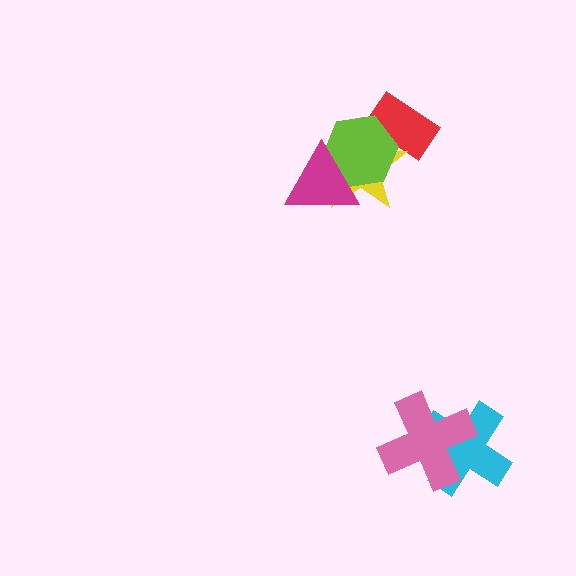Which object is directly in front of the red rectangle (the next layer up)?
The yellow star is directly in front of the red rectangle.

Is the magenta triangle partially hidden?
No, no other shape covers it.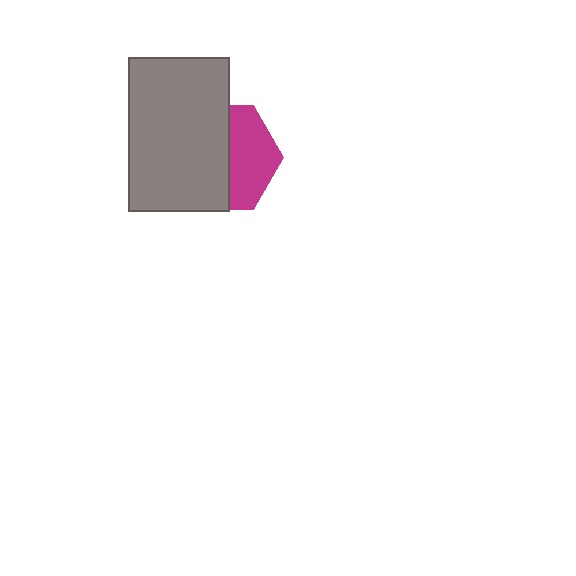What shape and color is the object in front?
The object in front is a gray rectangle.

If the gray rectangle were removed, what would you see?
You would see the complete magenta hexagon.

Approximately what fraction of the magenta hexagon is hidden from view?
Roughly 57% of the magenta hexagon is hidden behind the gray rectangle.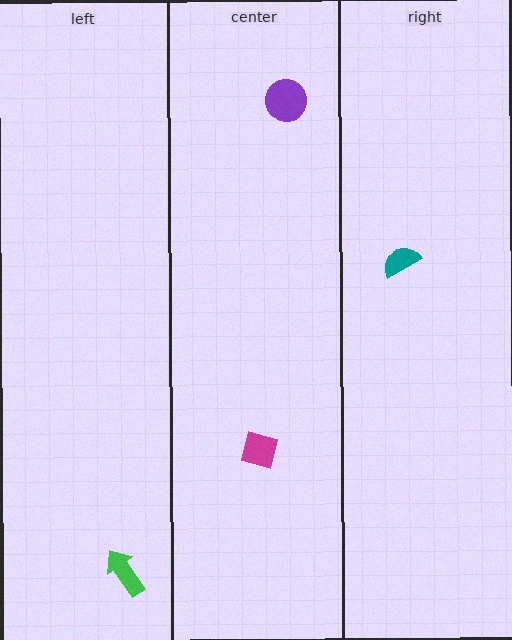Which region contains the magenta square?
The center region.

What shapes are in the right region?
The teal semicircle.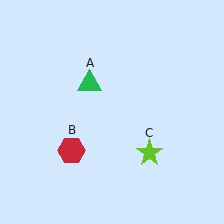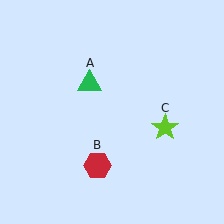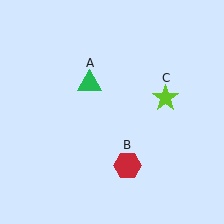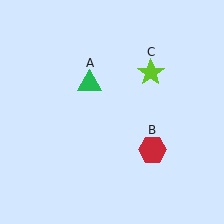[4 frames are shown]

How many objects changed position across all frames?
2 objects changed position: red hexagon (object B), lime star (object C).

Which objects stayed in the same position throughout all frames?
Green triangle (object A) remained stationary.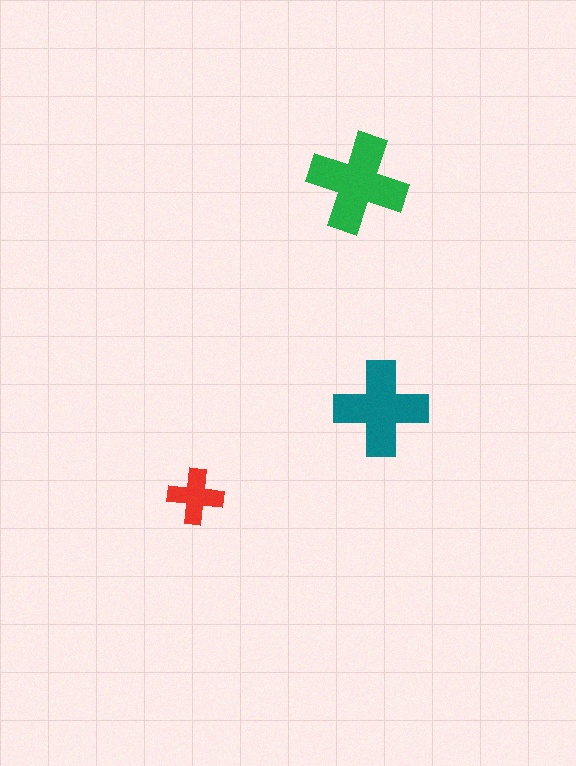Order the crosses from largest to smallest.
the green one, the teal one, the red one.